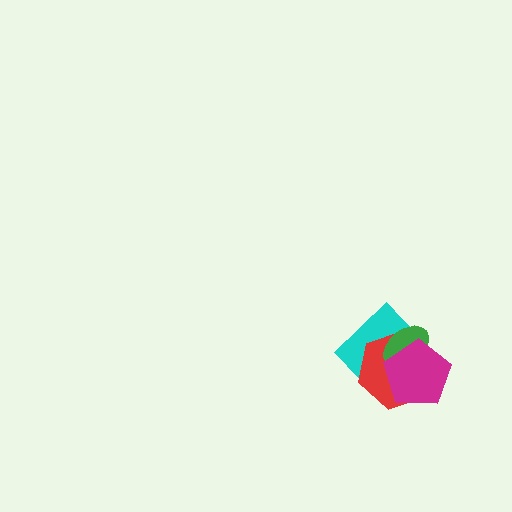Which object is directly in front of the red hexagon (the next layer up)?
The green ellipse is directly in front of the red hexagon.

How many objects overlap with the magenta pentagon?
3 objects overlap with the magenta pentagon.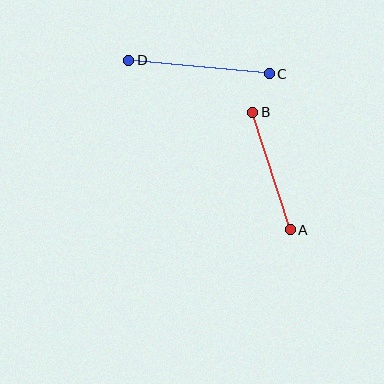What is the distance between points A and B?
The distance is approximately 123 pixels.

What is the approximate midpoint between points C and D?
The midpoint is at approximately (199, 67) pixels.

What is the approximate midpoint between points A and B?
The midpoint is at approximately (272, 171) pixels.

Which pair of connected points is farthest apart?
Points C and D are farthest apart.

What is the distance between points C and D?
The distance is approximately 141 pixels.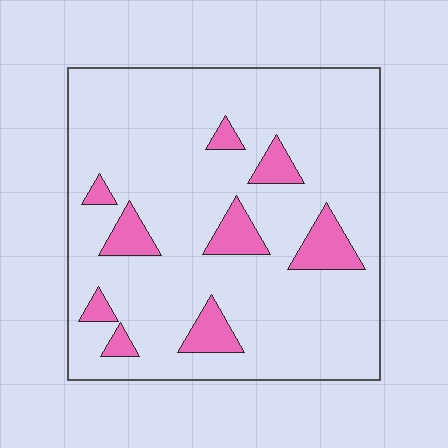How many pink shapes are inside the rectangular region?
9.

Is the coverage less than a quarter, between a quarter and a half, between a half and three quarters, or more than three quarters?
Less than a quarter.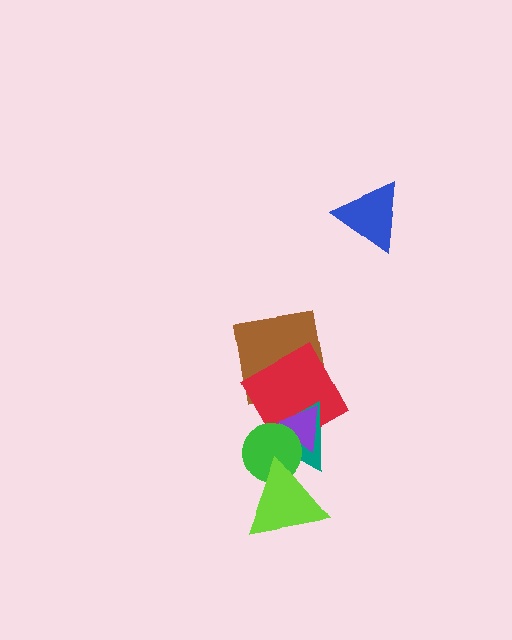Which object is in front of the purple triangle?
The green circle is in front of the purple triangle.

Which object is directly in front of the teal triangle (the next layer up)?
The purple triangle is directly in front of the teal triangle.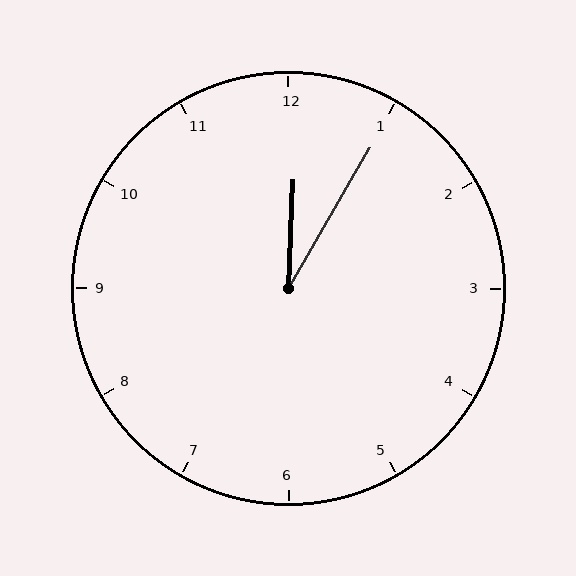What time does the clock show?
12:05.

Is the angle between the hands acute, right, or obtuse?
It is acute.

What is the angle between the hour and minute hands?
Approximately 28 degrees.